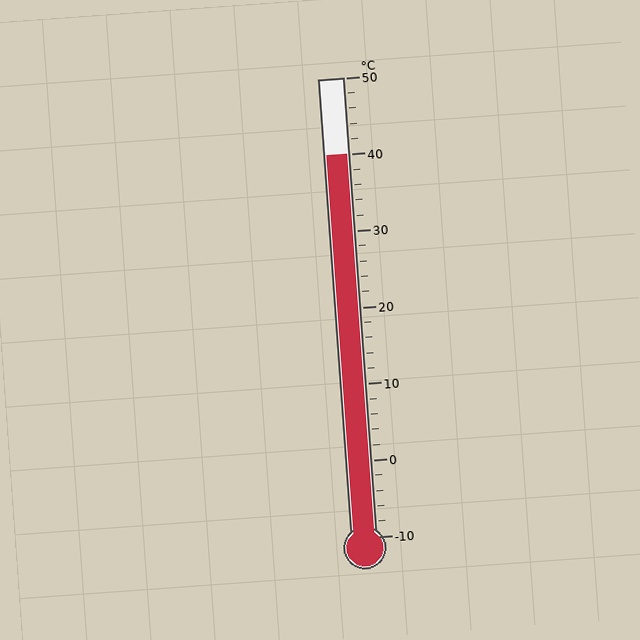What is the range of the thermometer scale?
The thermometer scale ranges from -10°C to 50°C.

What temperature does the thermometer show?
The thermometer shows approximately 40°C.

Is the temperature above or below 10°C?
The temperature is above 10°C.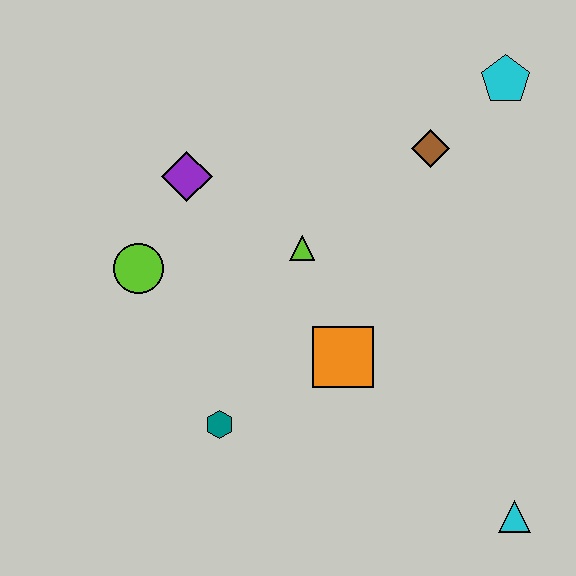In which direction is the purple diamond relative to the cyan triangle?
The purple diamond is above the cyan triangle.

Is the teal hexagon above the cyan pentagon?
No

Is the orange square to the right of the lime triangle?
Yes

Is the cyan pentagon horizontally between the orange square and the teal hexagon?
No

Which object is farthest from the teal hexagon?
The cyan pentagon is farthest from the teal hexagon.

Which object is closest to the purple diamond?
The lime circle is closest to the purple diamond.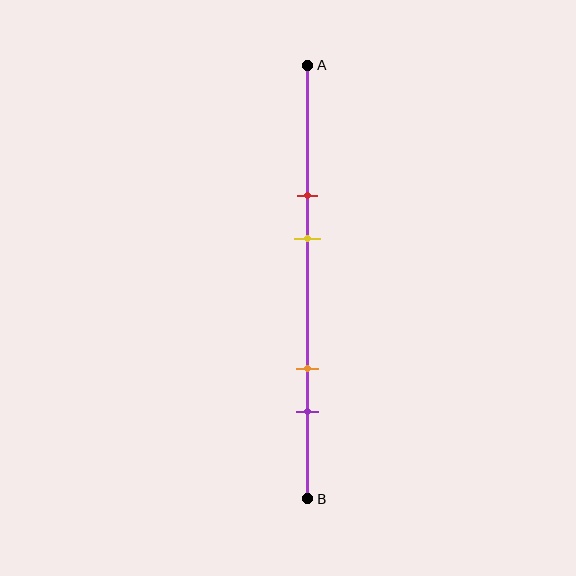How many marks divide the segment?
There are 4 marks dividing the segment.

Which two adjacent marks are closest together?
The red and yellow marks are the closest adjacent pair.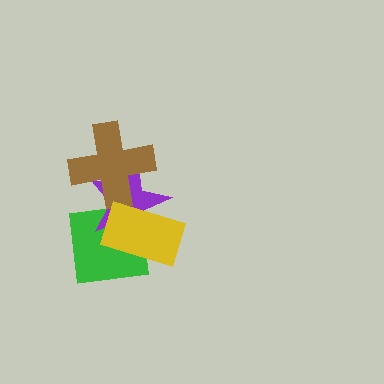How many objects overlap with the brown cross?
1 object overlaps with the brown cross.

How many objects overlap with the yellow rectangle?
2 objects overlap with the yellow rectangle.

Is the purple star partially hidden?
Yes, it is partially covered by another shape.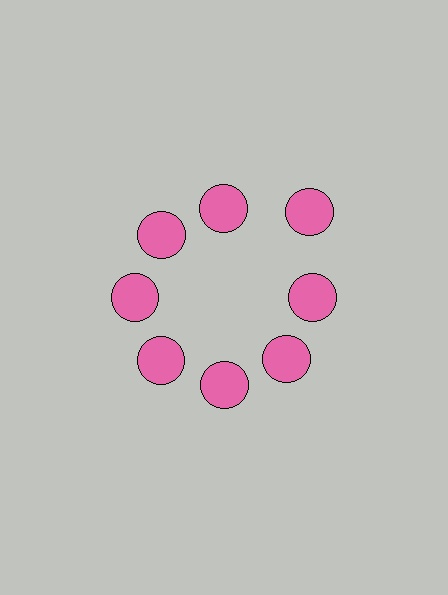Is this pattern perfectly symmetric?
No. The 8 pink circles are arranged in a ring, but one element near the 2 o'clock position is pushed outward from the center, breaking the 8-fold rotational symmetry.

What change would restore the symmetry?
The symmetry would be restored by moving it inward, back onto the ring so that all 8 circles sit at equal angles and equal distance from the center.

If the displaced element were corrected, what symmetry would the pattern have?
It would have 8-fold rotational symmetry — the pattern would map onto itself every 45 degrees.